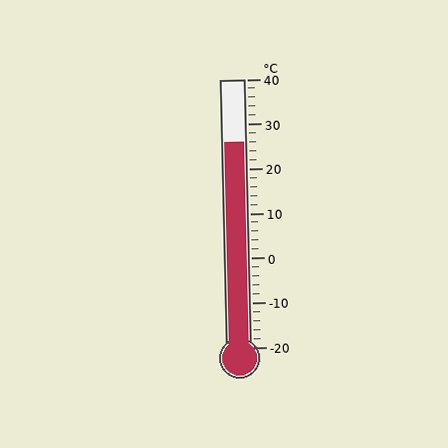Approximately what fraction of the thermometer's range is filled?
The thermometer is filled to approximately 75% of its range.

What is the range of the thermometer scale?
The thermometer scale ranges from -20°C to 40°C.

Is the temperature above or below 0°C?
The temperature is above 0°C.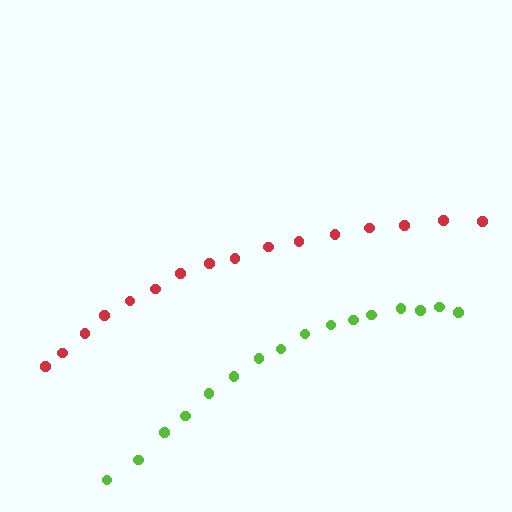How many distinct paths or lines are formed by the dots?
There are 2 distinct paths.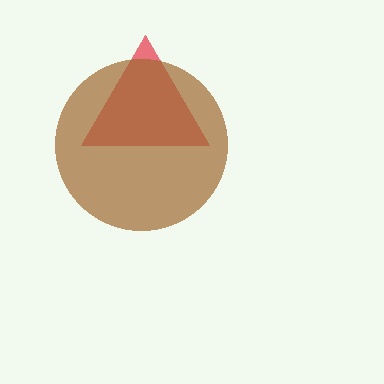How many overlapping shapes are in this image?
There are 2 overlapping shapes in the image.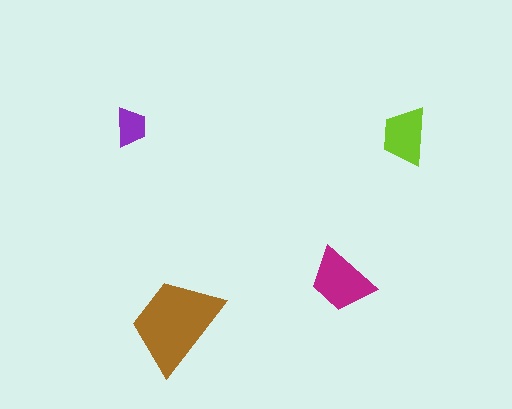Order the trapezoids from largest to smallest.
the brown one, the magenta one, the lime one, the purple one.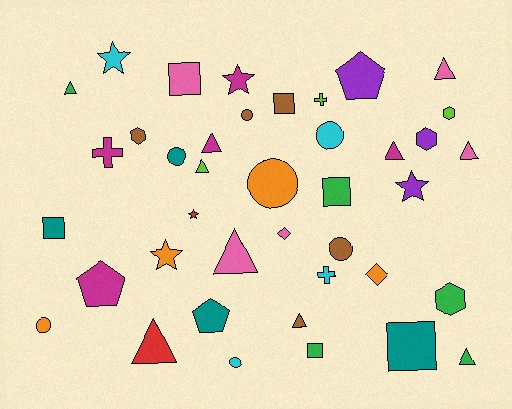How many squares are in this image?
There are 6 squares.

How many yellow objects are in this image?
There are no yellow objects.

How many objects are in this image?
There are 40 objects.